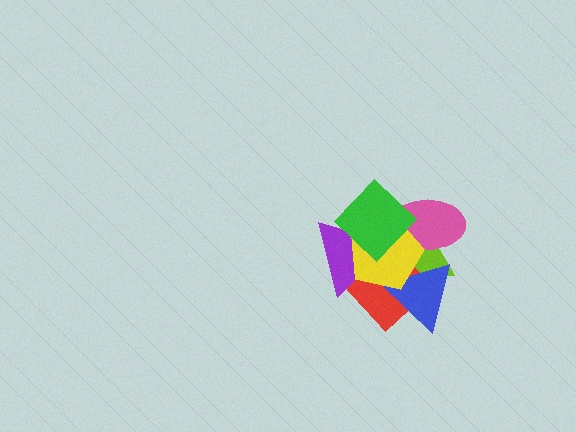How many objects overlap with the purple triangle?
4 objects overlap with the purple triangle.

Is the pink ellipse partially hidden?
Yes, it is partially covered by another shape.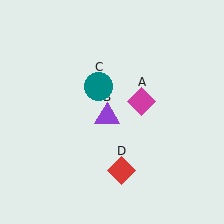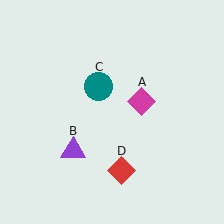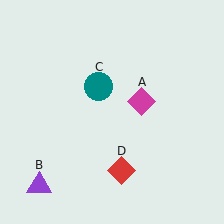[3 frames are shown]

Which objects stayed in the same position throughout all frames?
Magenta diamond (object A) and teal circle (object C) and red diamond (object D) remained stationary.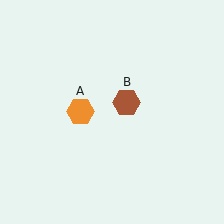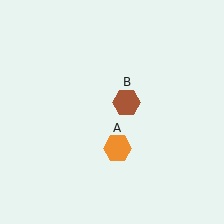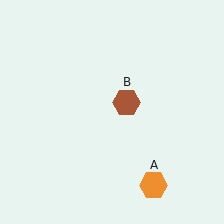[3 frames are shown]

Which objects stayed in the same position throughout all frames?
Brown hexagon (object B) remained stationary.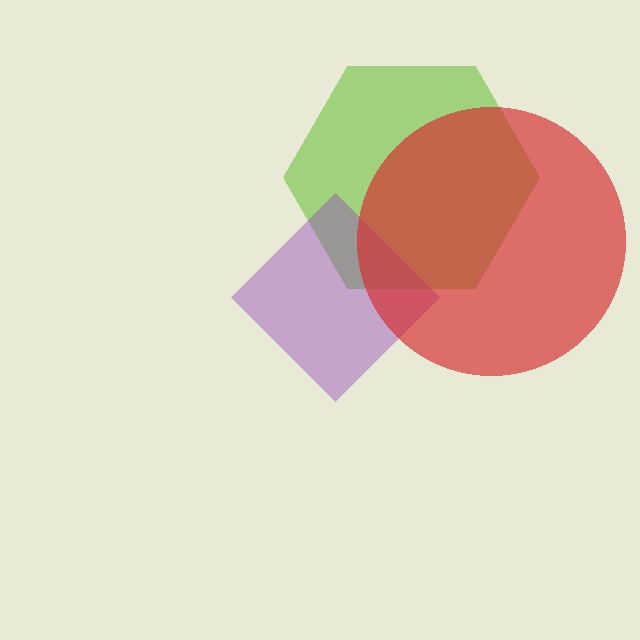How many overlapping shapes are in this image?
There are 3 overlapping shapes in the image.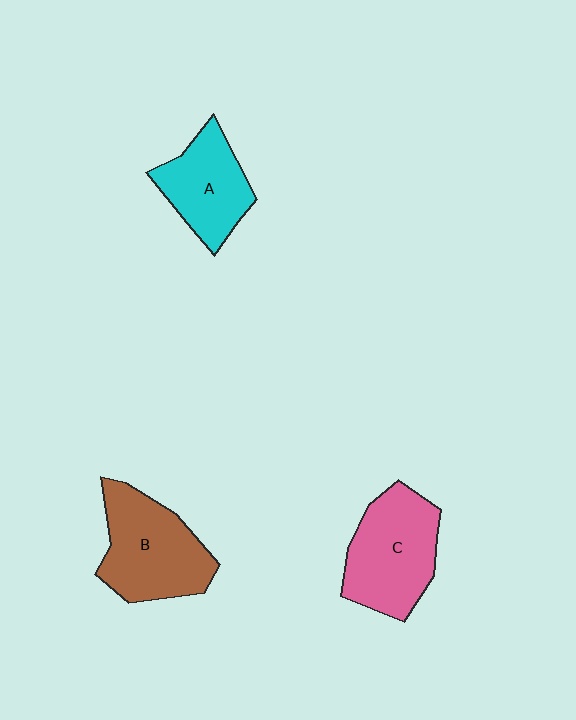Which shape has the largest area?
Shape B (brown).